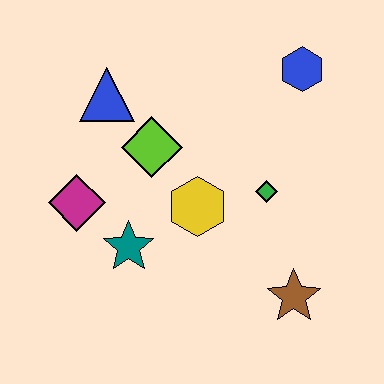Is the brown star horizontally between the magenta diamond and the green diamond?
No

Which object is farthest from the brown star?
The blue triangle is farthest from the brown star.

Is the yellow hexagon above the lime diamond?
No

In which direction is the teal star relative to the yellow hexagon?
The teal star is to the left of the yellow hexagon.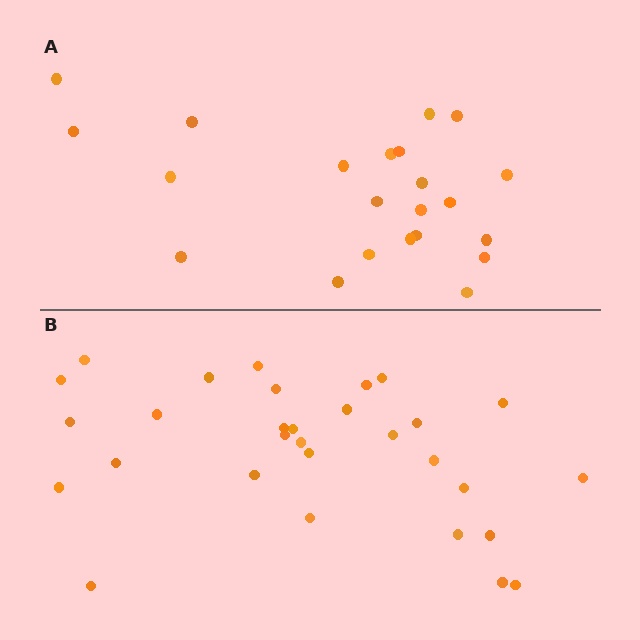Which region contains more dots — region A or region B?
Region B (the bottom region) has more dots.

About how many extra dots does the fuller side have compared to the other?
Region B has roughly 8 or so more dots than region A.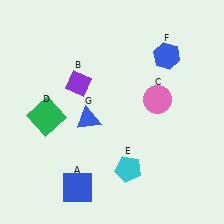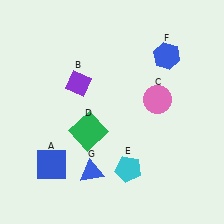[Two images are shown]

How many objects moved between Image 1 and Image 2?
3 objects moved between the two images.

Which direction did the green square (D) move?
The green square (D) moved right.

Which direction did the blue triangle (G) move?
The blue triangle (G) moved down.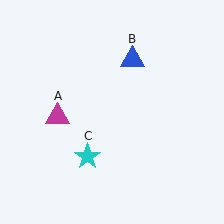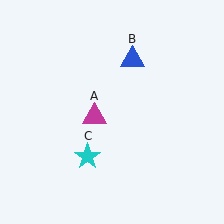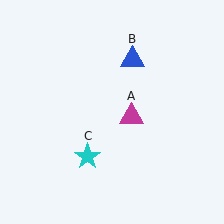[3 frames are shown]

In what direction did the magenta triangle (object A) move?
The magenta triangle (object A) moved right.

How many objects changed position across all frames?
1 object changed position: magenta triangle (object A).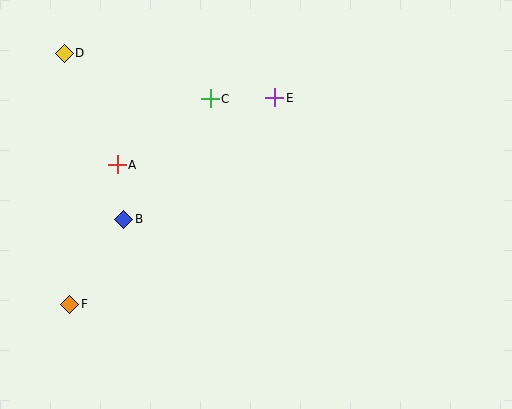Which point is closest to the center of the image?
Point E at (275, 98) is closest to the center.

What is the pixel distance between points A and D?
The distance between A and D is 124 pixels.